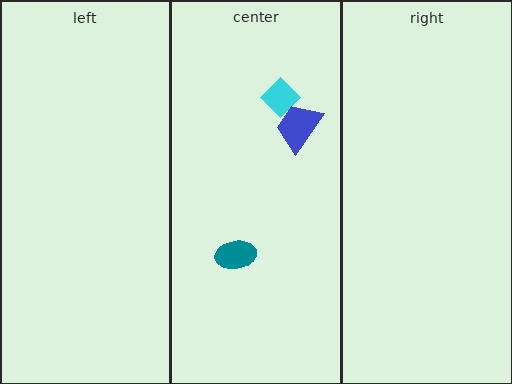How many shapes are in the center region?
3.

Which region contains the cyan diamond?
The center region.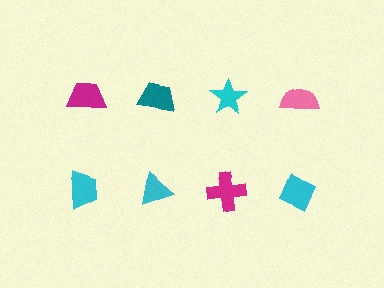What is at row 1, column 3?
A cyan star.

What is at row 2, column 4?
A cyan diamond.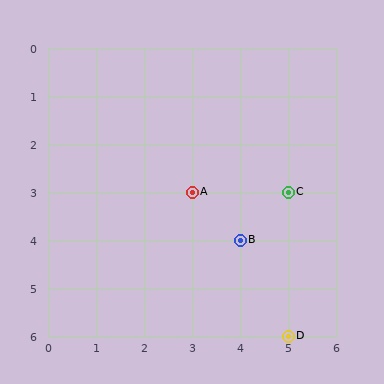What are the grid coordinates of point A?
Point A is at grid coordinates (3, 3).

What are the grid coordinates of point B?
Point B is at grid coordinates (4, 4).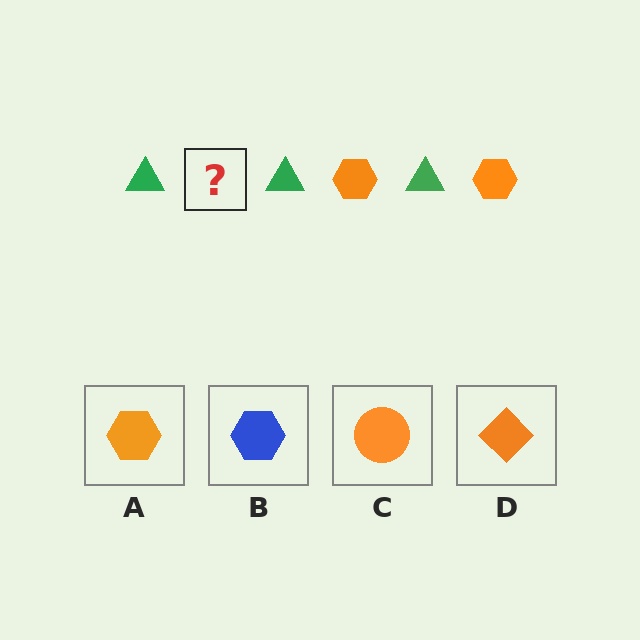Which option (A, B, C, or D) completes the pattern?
A.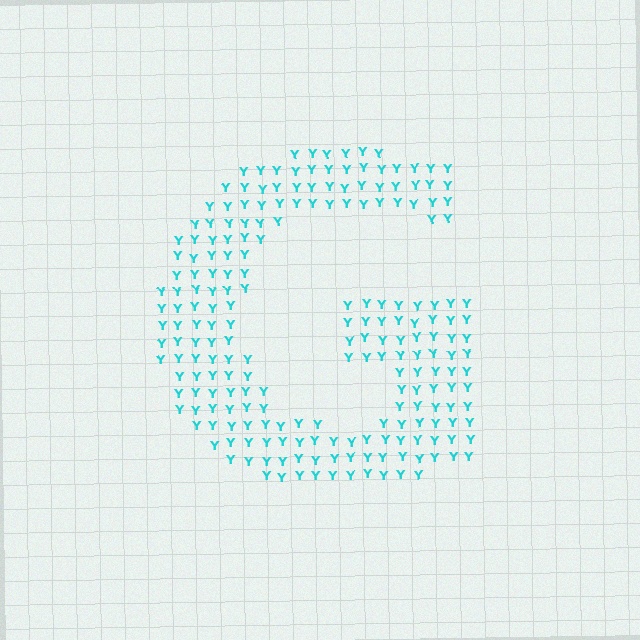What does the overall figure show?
The overall figure shows the letter G.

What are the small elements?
The small elements are letter Y's.